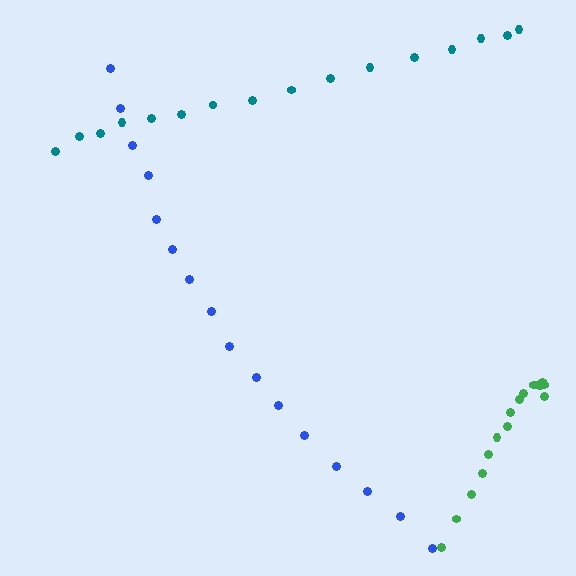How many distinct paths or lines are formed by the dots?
There are 3 distinct paths.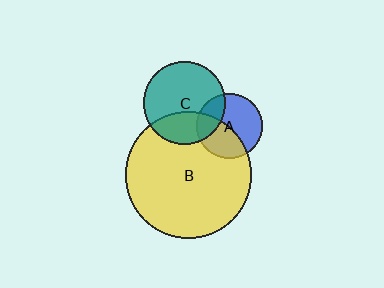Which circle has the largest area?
Circle B (yellow).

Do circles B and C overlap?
Yes.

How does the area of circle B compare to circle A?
Approximately 3.7 times.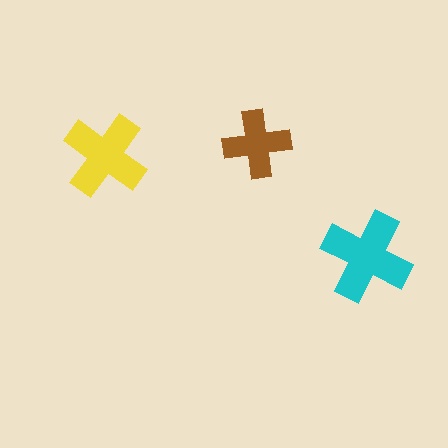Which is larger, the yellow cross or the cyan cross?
The cyan one.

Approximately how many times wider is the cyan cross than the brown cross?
About 1.5 times wider.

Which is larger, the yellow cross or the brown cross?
The yellow one.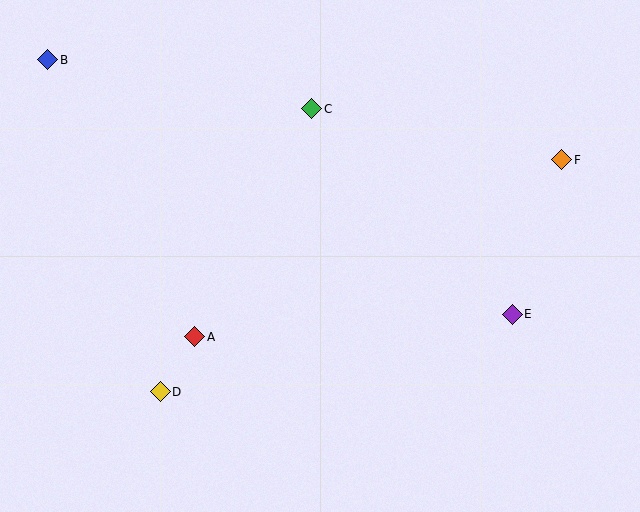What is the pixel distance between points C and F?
The distance between C and F is 255 pixels.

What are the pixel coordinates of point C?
Point C is at (312, 109).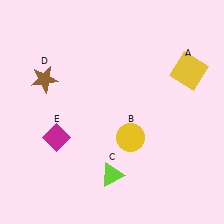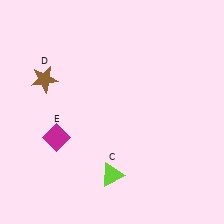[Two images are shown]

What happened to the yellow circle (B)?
The yellow circle (B) was removed in Image 2. It was in the bottom-right area of Image 1.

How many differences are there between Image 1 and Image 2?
There are 2 differences between the two images.